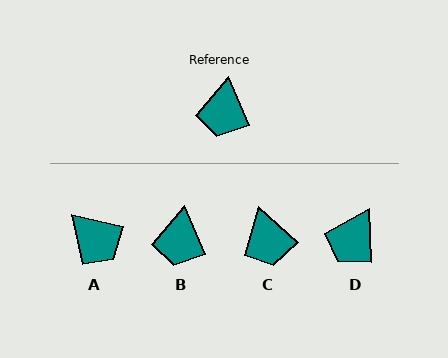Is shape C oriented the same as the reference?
No, it is off by about 25 degrees.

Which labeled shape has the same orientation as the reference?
B.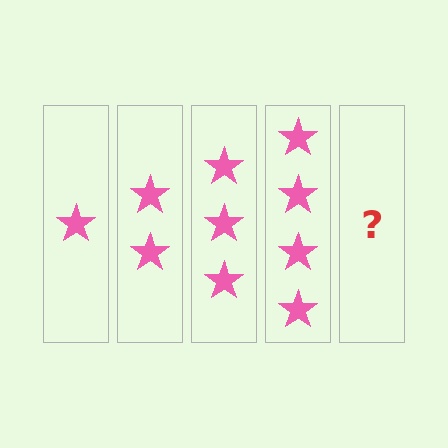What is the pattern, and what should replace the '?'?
The pattern is that each step adds one more star. The '?' should be 5 stars.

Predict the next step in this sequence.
The next step is 5 stars.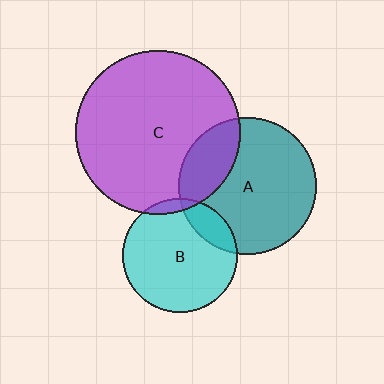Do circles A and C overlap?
Yes.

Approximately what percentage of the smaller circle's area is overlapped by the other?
Approximately 25%.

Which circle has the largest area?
Circle C (purple).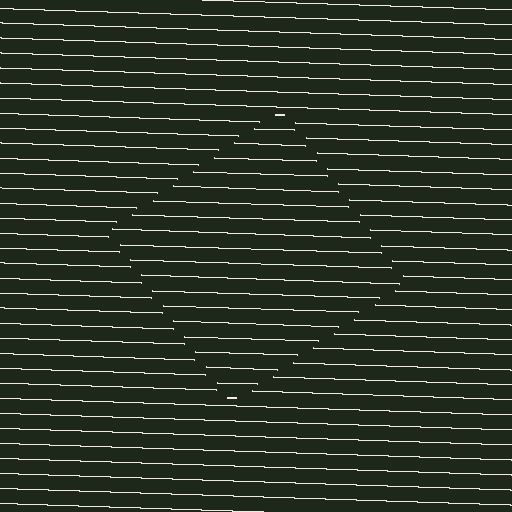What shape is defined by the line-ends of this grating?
An illusory square. The interior of the shape contains the same grating, shifted by half a period — the contour is defined by the phase discontinuity where line-ends from the inner and outer gratings abut.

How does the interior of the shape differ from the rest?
The interior of the shape contains the same grating, shifted by half a period — the contour is defined by the phase discontinuity where line-ends from the inner and outer gratings abut.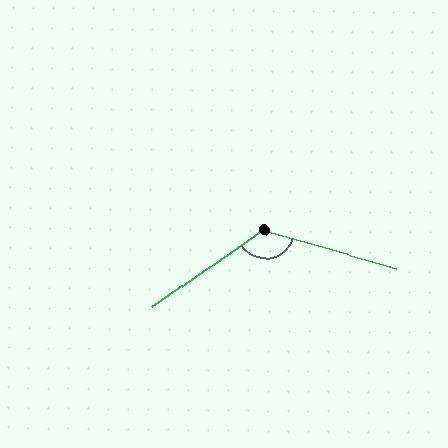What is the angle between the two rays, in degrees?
Approximately 129 degrees.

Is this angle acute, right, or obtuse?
It is obtuse.